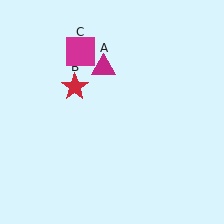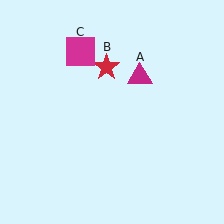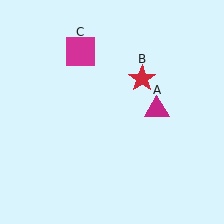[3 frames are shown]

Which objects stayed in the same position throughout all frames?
Magenta square (object C) remained stationary.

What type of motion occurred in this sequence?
The magenta triangle (object A), red star (object B) rotated clockwise around the center of the scene.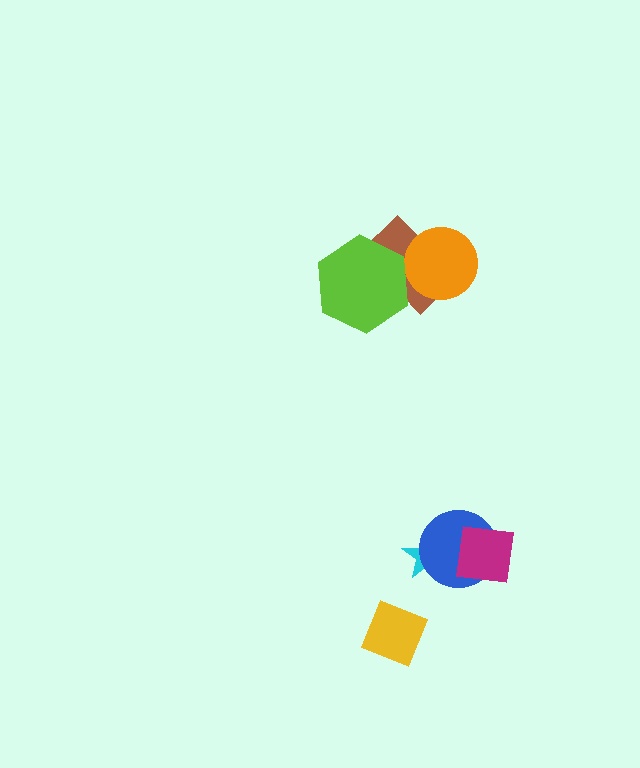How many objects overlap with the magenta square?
1 object overlaps with the magenta square.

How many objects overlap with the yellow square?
0 objects overlap with the yellow square.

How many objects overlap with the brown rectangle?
2 objects overlap with the brown rectangle.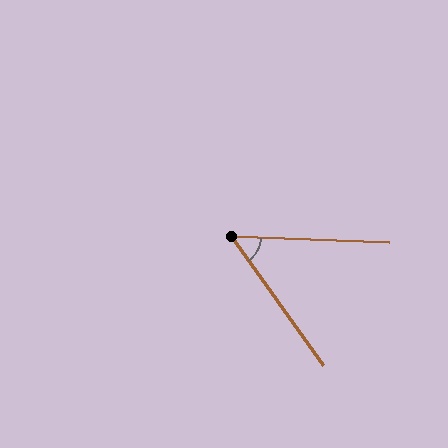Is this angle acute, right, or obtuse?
It is acute.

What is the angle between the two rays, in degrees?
Approximately 53 degrees.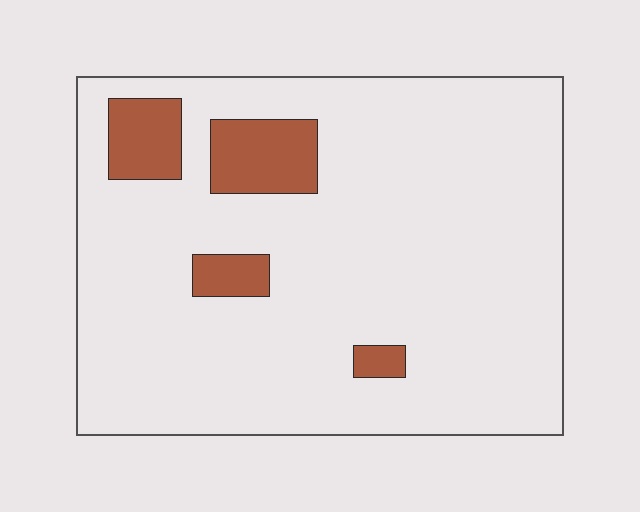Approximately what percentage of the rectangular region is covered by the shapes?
Approximately 10%.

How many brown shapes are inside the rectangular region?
4.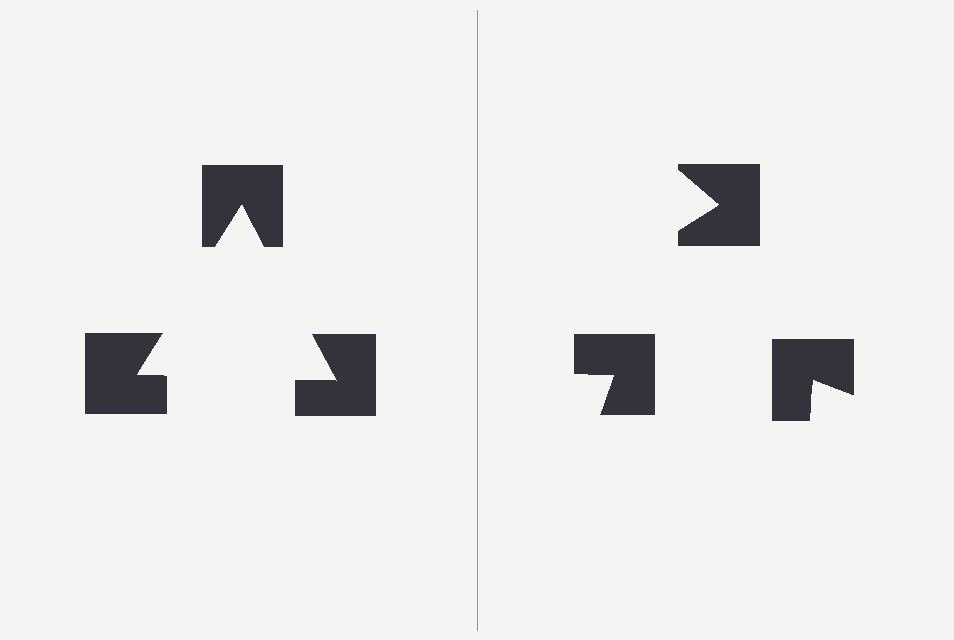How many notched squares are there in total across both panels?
6 — 3 on each side.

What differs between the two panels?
The notched squares are positioned identically on both sides; only the wedge orientations differ. On the left they align to a triangle; on the right they are misaligned.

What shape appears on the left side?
An illusory triangle.